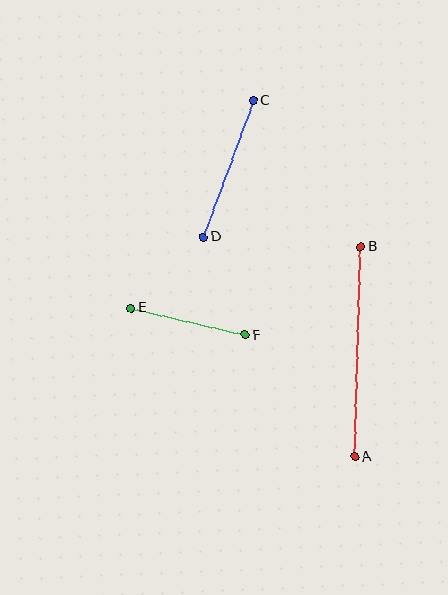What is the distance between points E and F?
The distance is approximately 117 pixels.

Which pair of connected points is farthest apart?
Points A and B are farthest apart.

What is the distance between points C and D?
The distance is approximately 145 pixels.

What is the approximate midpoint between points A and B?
The midpoint is at approximately (358, 352) pixels.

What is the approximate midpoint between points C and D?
The midpoint is at approximately (228, 169) pixels.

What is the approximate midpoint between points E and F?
The midpoint is at approximately (188, 321) pixels.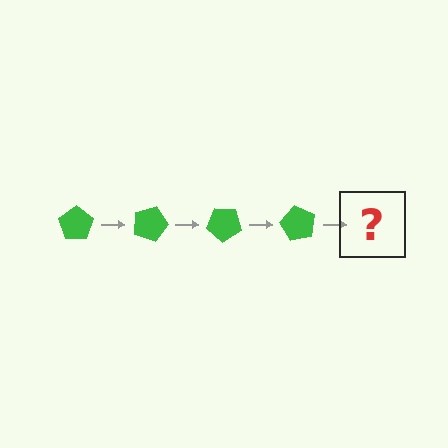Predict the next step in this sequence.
The next step is a green pentagon rotated 80 degrees.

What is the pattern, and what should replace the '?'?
The pattern is that the pentagon rotates 20 degrees each step. The '?' should be a green pentagon rotated 80 degrees.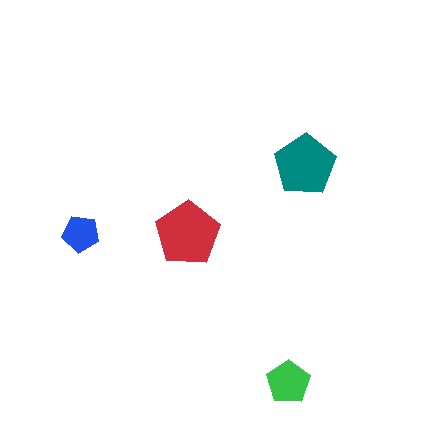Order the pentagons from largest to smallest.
the red one, the teal one, the green one, the blue one.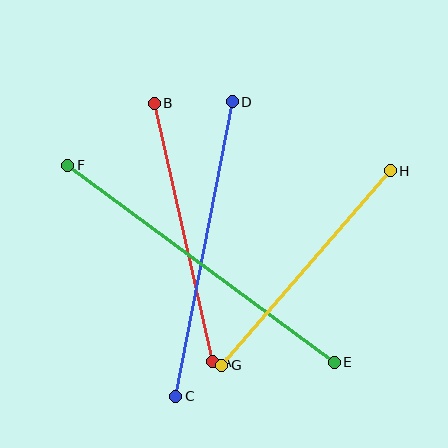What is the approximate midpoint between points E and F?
The midpoint is at approximately (201, 264) pixels.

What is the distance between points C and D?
The distance is approximately 300 pixels.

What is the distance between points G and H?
The distance is approximately 258 pixels.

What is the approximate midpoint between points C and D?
The midpoint is at approximately (204, 249) pixels.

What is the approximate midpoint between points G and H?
The midpoint is at approximately (306, 268) pixels.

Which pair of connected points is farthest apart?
Points E and F are farthest apart.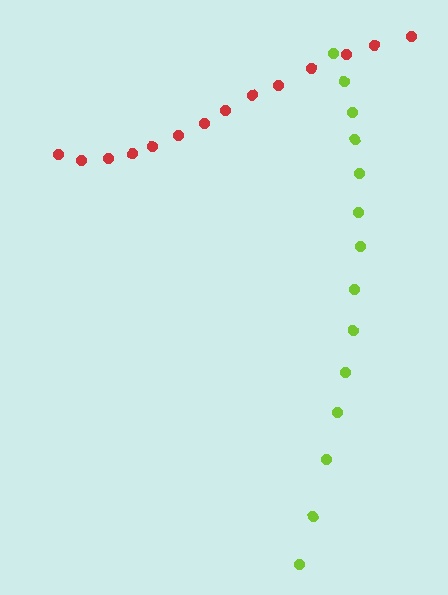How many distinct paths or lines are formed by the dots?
There are 2 distinct paths.